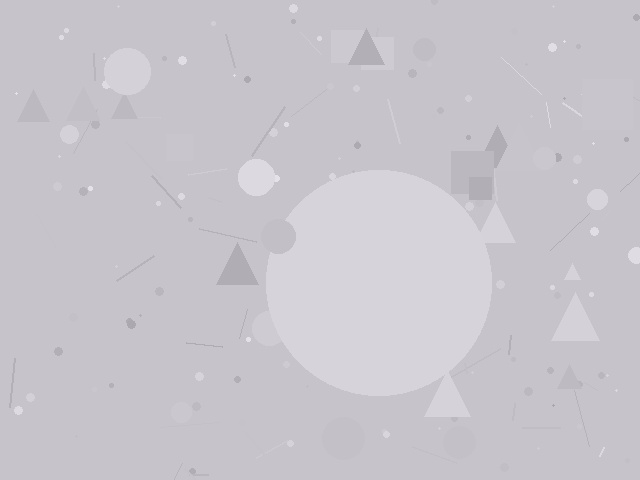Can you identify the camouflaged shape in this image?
The camouflaged shape is a circle.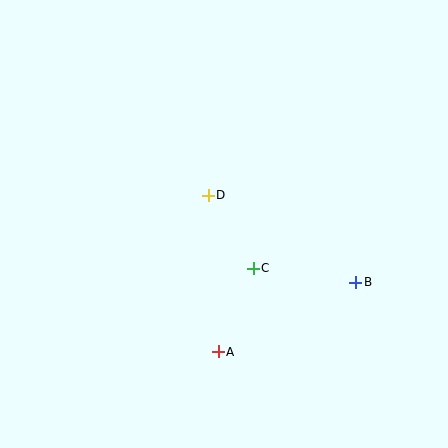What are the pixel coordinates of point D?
Point D is at (208, 195).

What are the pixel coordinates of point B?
Point B is at (356, 282).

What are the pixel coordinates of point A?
Point A is at (218, 352).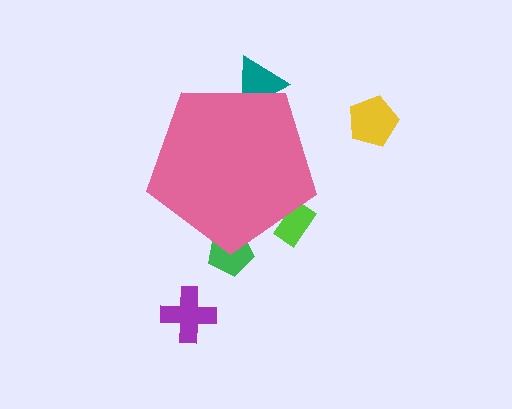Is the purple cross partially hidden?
No, the purple cross is fully visible.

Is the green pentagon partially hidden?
Yes, the green pentagon is partially hidden behind the pink pentagon.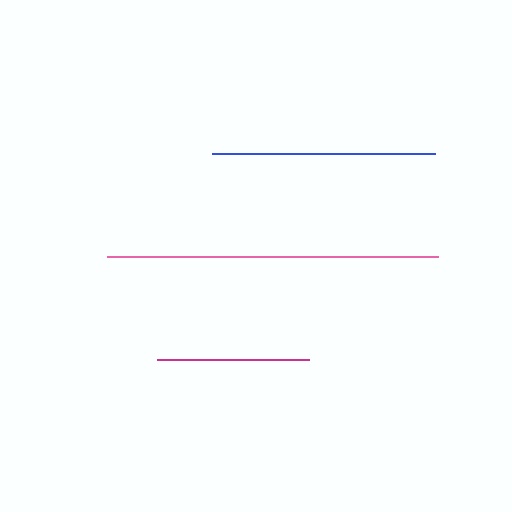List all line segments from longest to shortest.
From longest to shortest: pink, blue, magenta.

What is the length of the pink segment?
The pink segment is approximately 331 pixels long.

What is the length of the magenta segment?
The magenta segment is approximately 152 pixels long.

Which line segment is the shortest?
The magenta line is the shortest at approximately 152 pixels.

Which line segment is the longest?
The pink line is the longest at approximately 331 pixels.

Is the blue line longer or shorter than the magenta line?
The blue line is longer than the magenta line.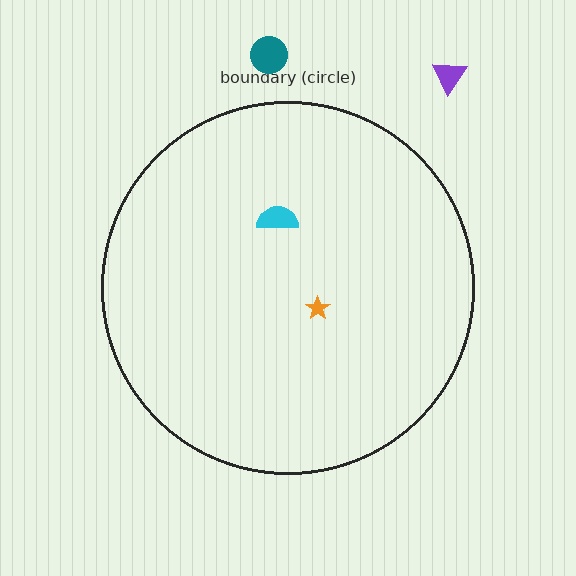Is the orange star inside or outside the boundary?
Inside.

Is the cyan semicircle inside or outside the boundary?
Inside.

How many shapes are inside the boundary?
2 inside, 2 outside.